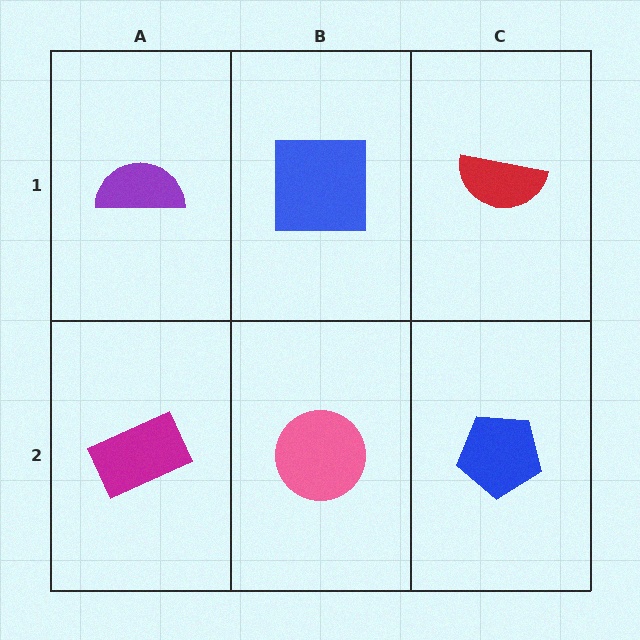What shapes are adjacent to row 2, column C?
A red semicircle (row 1, column C), a pink circle (row 2, column B).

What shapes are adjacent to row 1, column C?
A blue pentagon (row 2, column C), a blue square (row 1, column B).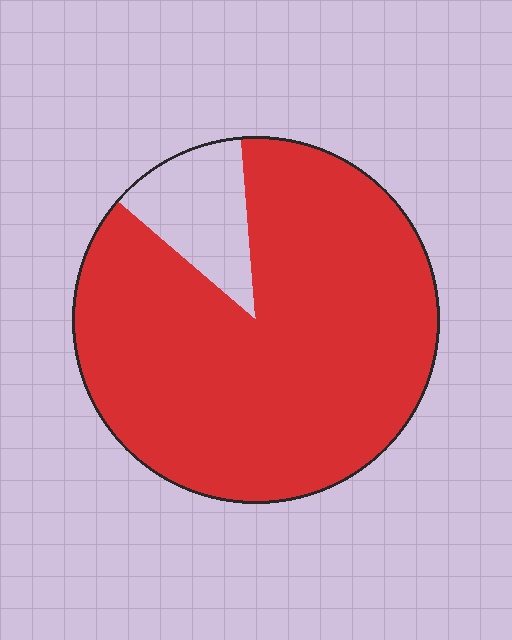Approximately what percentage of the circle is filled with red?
Approximately 90%.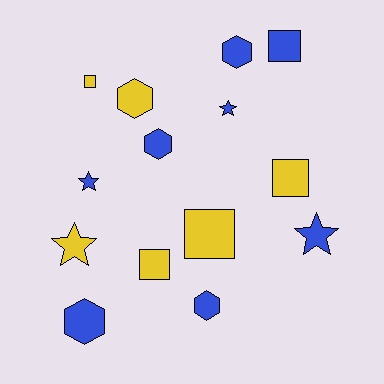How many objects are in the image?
There are 14 objects.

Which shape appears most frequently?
Square, with 5 objects.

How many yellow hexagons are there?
There is 1 yellow hexagon.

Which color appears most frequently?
Blue, with 8 objects.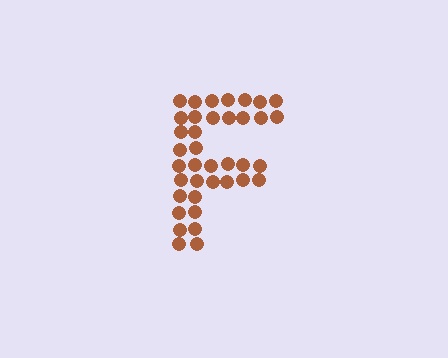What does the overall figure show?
The overall figure shows the letter F.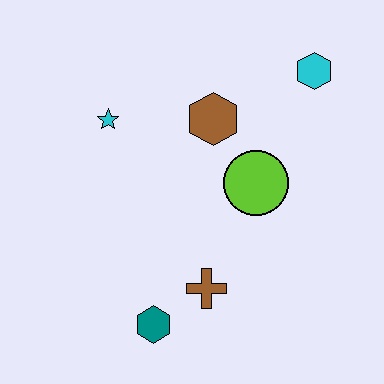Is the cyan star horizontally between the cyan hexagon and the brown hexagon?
No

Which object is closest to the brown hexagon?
The lime circle is closest to the brown hexagon.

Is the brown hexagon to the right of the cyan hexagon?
No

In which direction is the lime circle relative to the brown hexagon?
The lime circle is below the brown hexagon.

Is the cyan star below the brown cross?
No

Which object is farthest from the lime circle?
The teal hexagon is farthest from the lime circle.